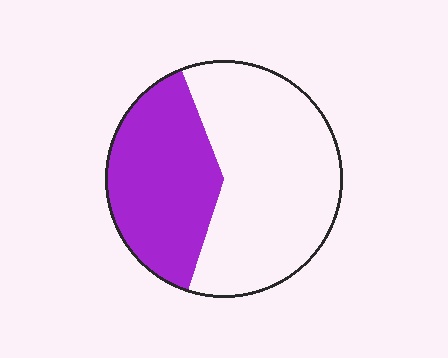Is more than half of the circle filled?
No.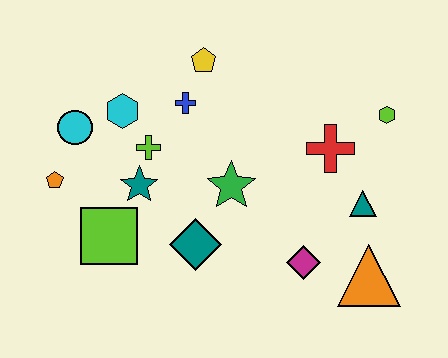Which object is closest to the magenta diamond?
The orange triangle is closest to the magenta diamond.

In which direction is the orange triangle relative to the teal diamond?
The orange triangle is to the right of the teal diamond.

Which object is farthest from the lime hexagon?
The orange pentagon is farthest from the lime hexagon.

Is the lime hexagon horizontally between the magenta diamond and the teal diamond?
No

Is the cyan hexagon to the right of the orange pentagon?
Yes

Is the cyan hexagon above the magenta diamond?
Yes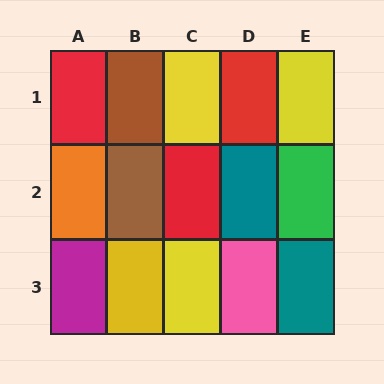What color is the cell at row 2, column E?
Green.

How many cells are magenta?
1 cell is magenta.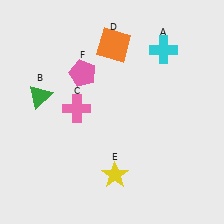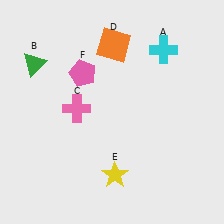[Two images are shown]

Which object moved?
The green triangle (B) moved up.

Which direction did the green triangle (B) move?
The green triangle (B) moved up.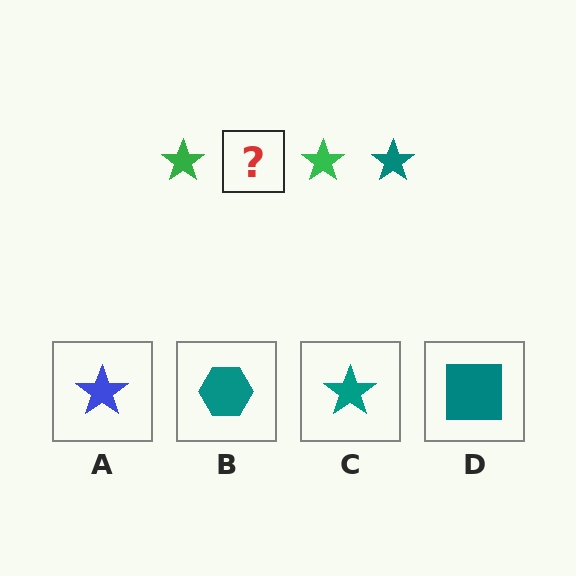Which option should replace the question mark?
Option C.